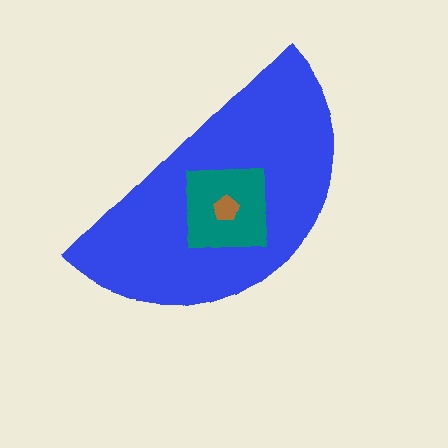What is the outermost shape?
The blue semicircle.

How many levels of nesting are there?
3.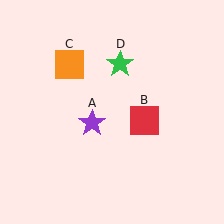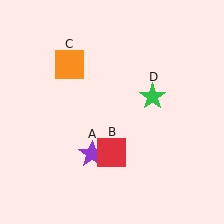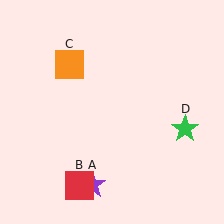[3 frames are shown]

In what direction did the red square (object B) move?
The red square (object B) moved down and to the left.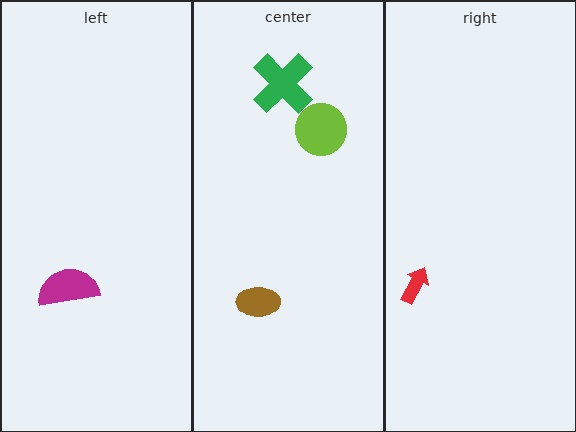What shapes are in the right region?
The red arrow.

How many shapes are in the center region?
3.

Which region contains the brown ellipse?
The center region.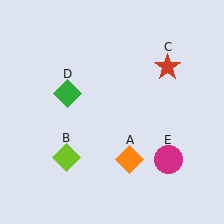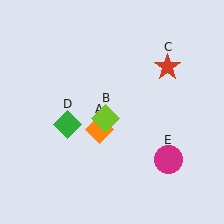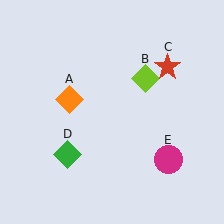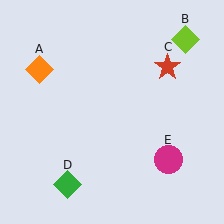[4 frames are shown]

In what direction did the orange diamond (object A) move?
The orange diamond (object A) moved up and to the left.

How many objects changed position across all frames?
3 objects changed position: orange diamond (object A), lime diamond (object B), green diamond (object D).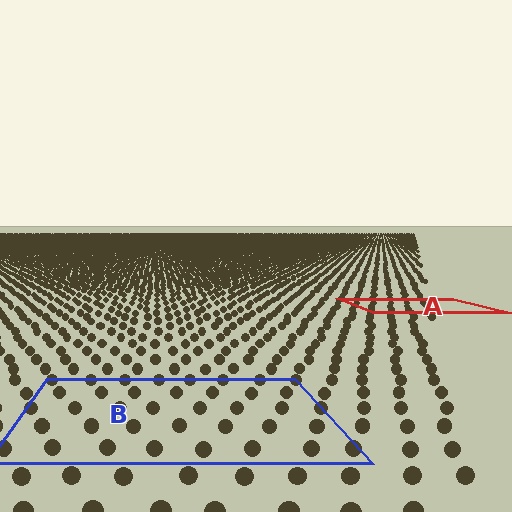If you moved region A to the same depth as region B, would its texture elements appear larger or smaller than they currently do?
They would appear larger. At a closer depth, the same texture elements are projected at a bigger on-screen size.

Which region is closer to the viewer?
Region B is closer. The texture elements there are larger and more spread out.